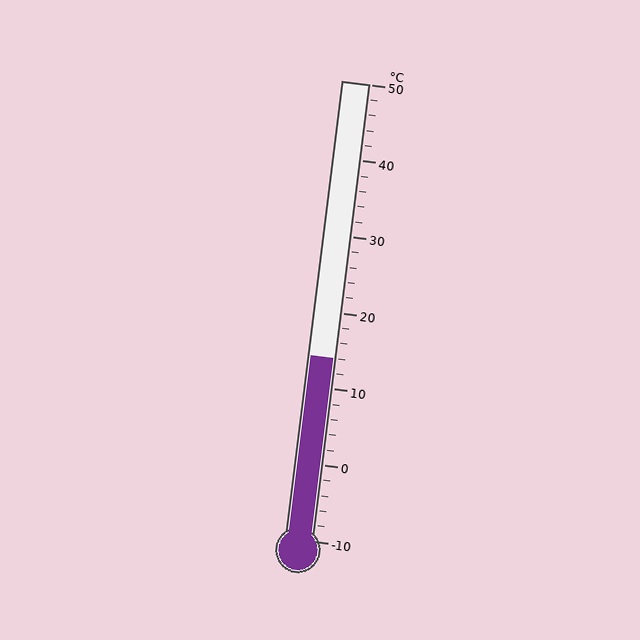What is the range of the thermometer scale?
The thermometer scale ranges from -10°C to 50°C.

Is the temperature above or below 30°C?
The temperature is below 30°C.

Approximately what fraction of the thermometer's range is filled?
The thermometer is filled to approximately 40% of its range.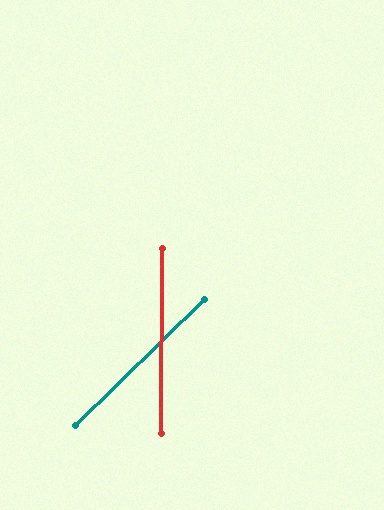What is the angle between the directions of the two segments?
Approximately 46 degrees.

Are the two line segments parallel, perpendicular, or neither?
Neither parallel nor perpendicular — they differ by about 46°.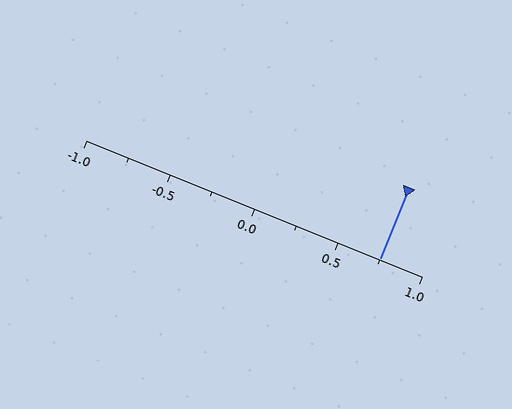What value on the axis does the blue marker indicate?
The marker indicates approximately 0.75.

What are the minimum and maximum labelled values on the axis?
The axis runs from -1.0 to 1.0.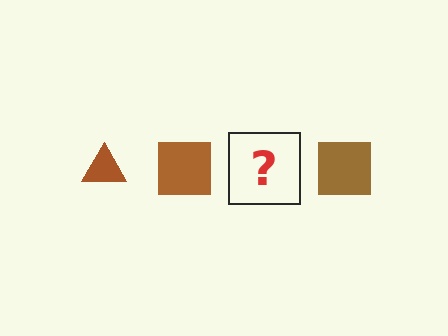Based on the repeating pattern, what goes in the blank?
The blank should be a brown triangle.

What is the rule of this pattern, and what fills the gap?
The rule is that the pattern cycles through triangle, square shapes in brown. The gap should be filled with a brown triangle.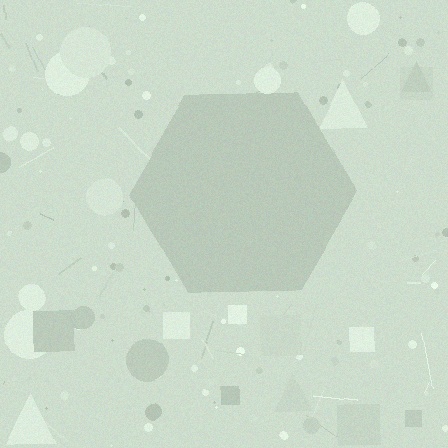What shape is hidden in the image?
A hexagon is hidden in the image.